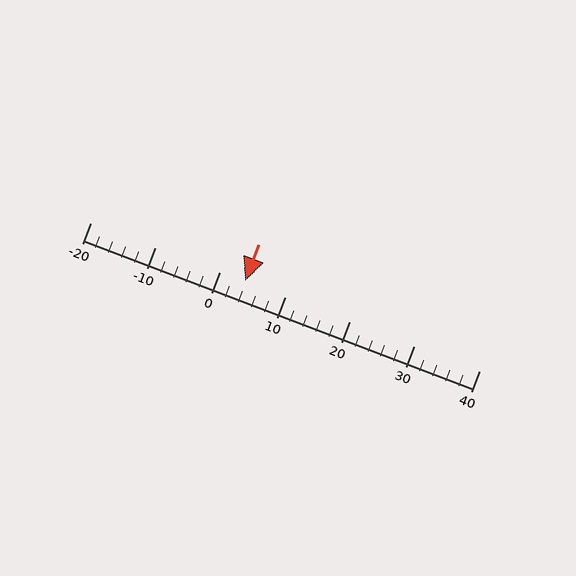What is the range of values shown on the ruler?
The ruler shows values from -20 to 40.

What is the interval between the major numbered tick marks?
The major tick marks are spaced 10 units apart.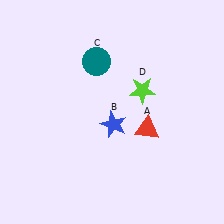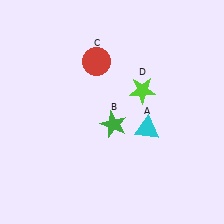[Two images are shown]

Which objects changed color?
A changed from red to cyan. B changed from blue to green. C changed from teal to red.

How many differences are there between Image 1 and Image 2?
There are 3 differences between the two images.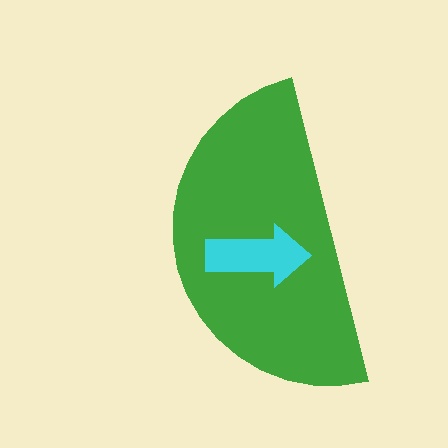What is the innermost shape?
The cyan arrow.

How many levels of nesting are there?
2.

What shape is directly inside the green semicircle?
The cyan arrow.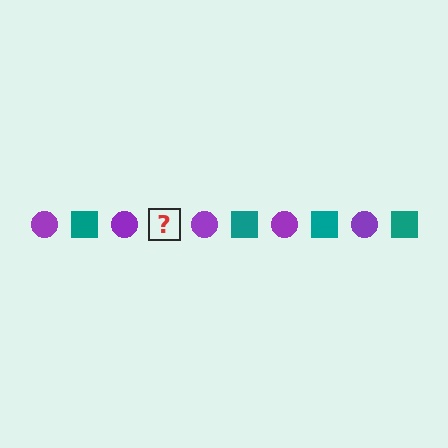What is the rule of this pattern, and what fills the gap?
The rule is that the pattern alternates between purple circle and teal square. The gap should be filled with a teal square.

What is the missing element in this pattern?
The missing element is a teal square.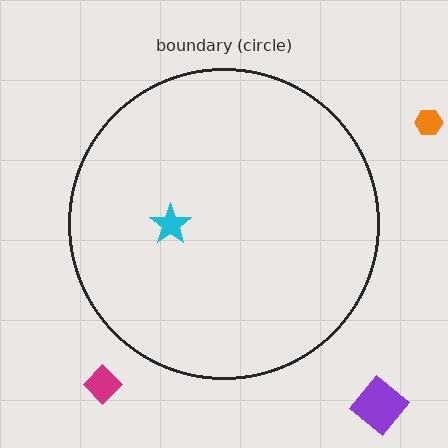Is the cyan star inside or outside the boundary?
Inside.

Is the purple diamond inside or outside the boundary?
Outside.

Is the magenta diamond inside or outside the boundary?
Outside.